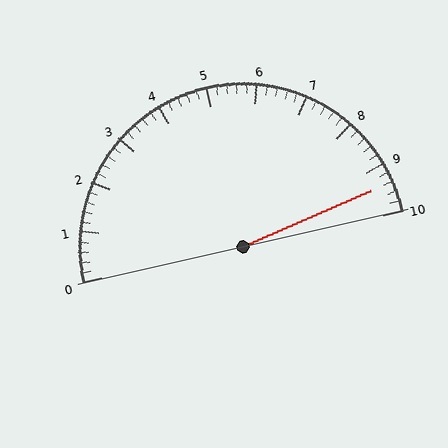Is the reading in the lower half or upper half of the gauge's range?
The reading is in the upper half of the range (0 to 10).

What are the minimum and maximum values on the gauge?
The gauge ranges from 0 to 10.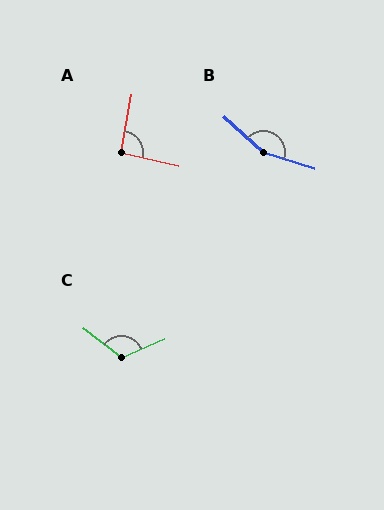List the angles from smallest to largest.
A (93°), C (119°), B (155°).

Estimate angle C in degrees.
Approximately 119 degrees.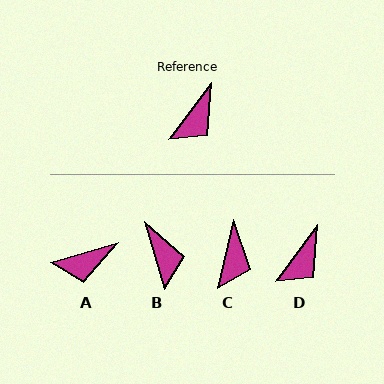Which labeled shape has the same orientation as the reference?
D.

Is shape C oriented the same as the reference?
No, it is off by about 24 degrees.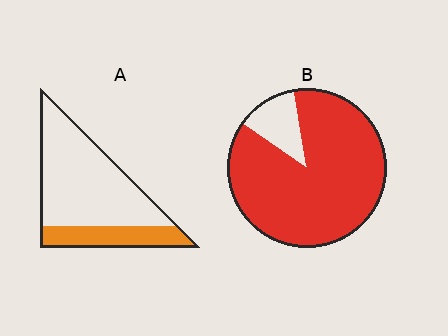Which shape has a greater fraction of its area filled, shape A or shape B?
Shape B.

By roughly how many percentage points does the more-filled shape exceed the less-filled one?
By roughly 60 percentage points (B over A).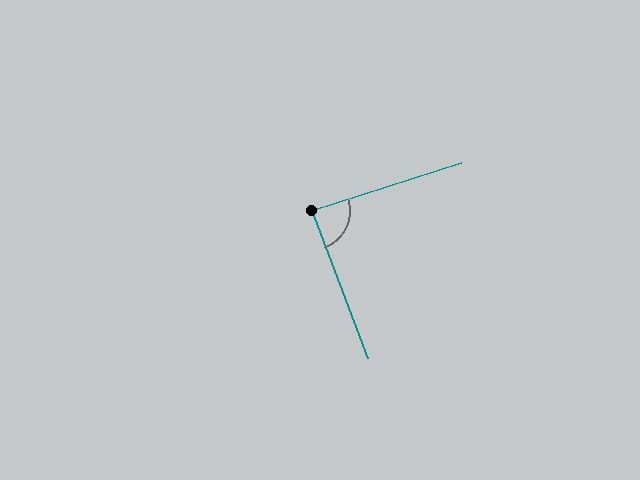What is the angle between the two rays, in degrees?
Approximately 87 degrees.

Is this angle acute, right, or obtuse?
It is approximately a right angle.